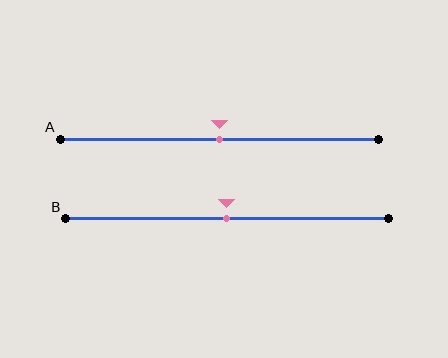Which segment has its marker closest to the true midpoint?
Segment A has its marker closest to the true midpoint.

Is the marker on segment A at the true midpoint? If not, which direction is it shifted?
Yes, the marker on segment A is at the true midpoint.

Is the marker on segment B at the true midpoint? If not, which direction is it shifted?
Yes, the marker on segment B is at the true midpoint.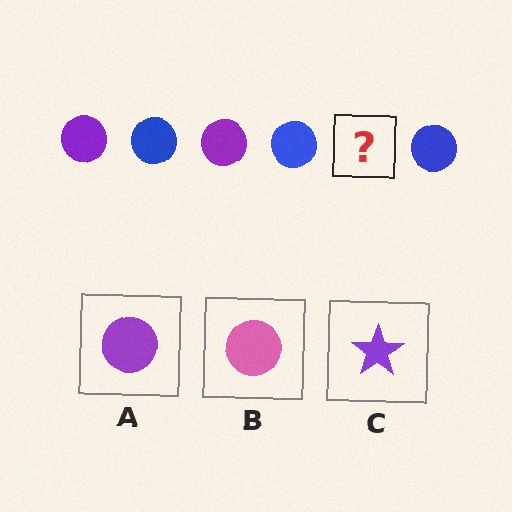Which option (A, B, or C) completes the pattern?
A.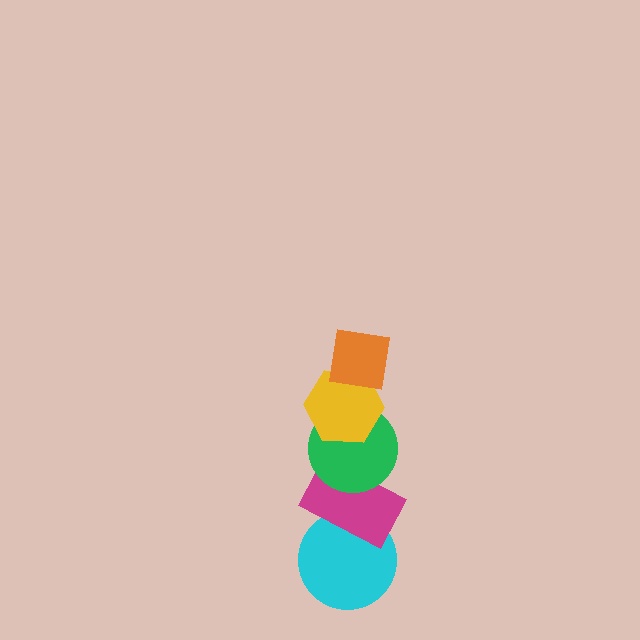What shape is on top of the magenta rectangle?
The green circle is on top of the magenta rectangle.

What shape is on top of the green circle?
The yellow hexagon is on top of the green circle.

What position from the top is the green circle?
The green circle is 3rd from the top.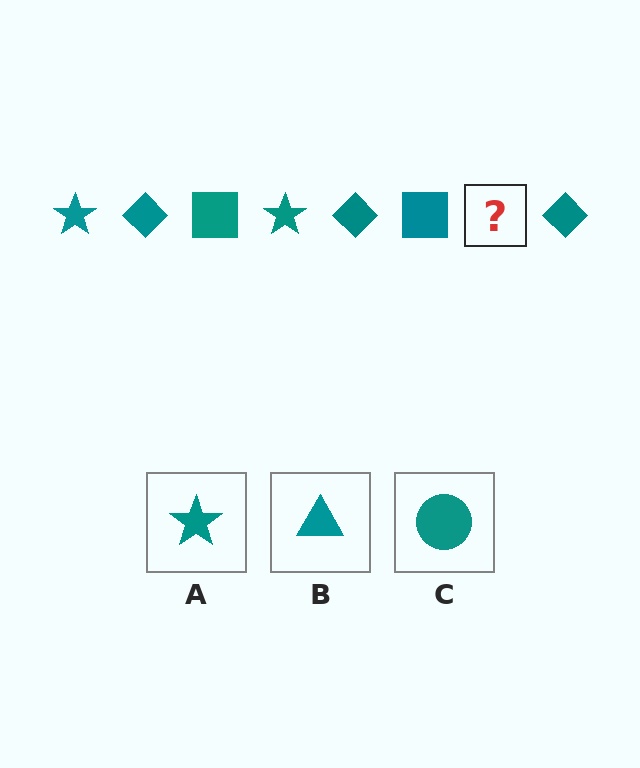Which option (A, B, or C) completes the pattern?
A.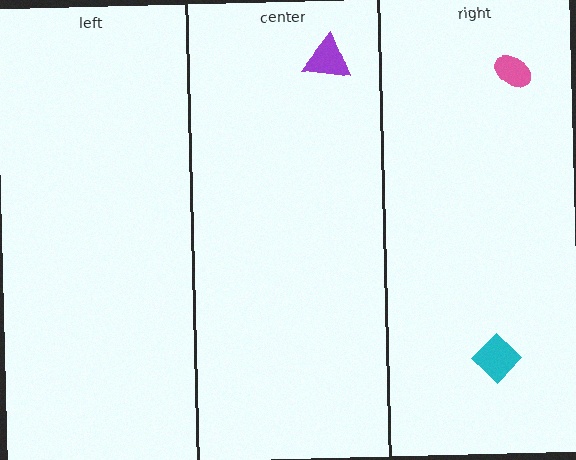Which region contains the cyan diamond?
The right region.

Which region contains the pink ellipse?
The right region.